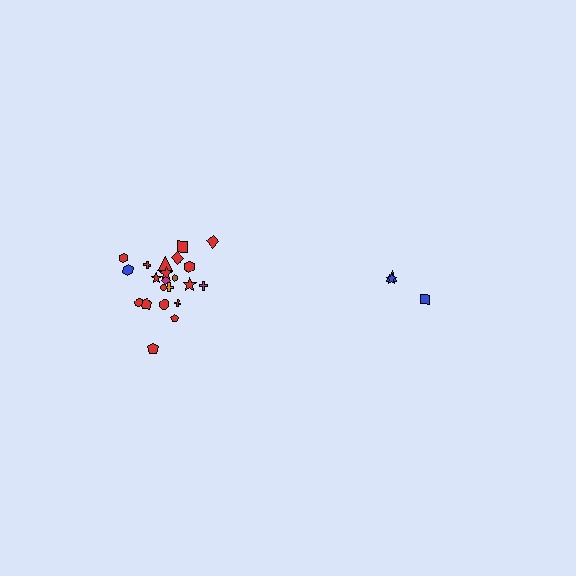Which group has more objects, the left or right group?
The left group.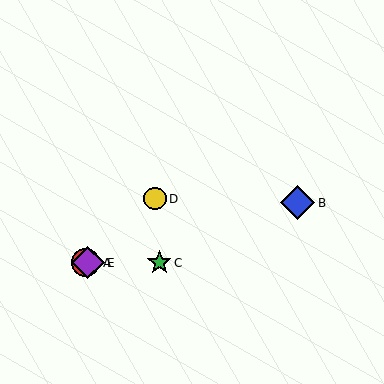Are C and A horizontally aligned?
Yes, both are at y≈263.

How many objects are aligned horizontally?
3 objects (A, C, E) are aligned horizontally.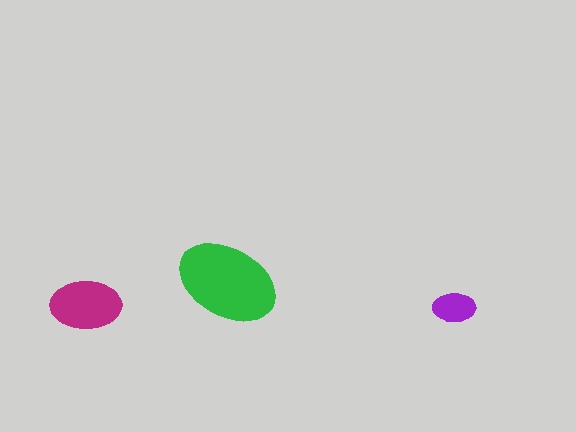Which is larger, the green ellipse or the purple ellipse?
The green one.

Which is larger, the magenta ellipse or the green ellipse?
The green one.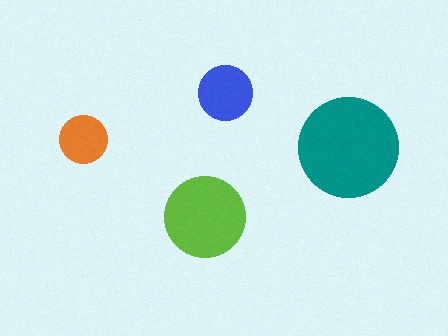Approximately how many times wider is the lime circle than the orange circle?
About 1.5 times wider.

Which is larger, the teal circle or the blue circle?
The teal one.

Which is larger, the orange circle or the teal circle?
The teal one.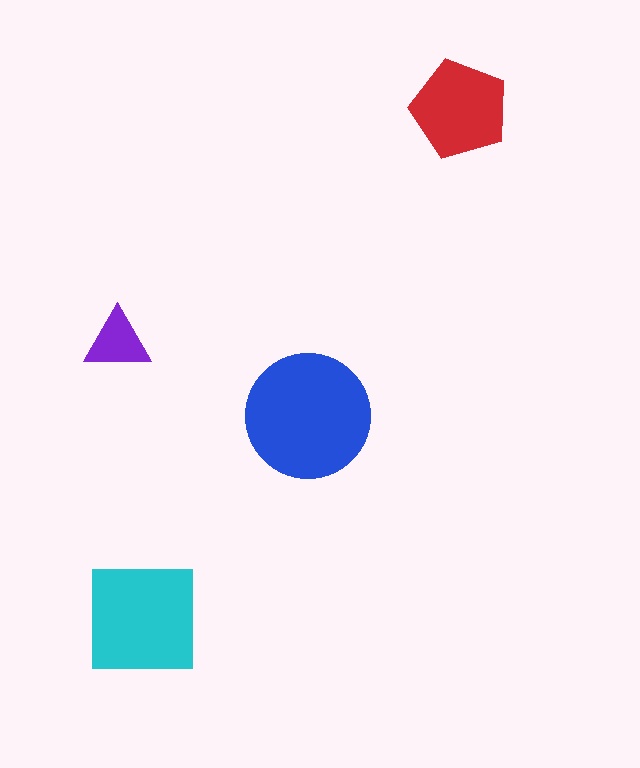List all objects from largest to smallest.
The blue circle, the cyan square, the red pentagon, the purple triangle.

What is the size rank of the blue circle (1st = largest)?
1st.